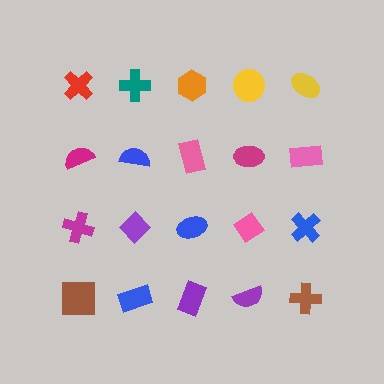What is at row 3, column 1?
A magenta cross.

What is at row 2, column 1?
A magenta semicircle.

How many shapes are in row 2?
5 shapes.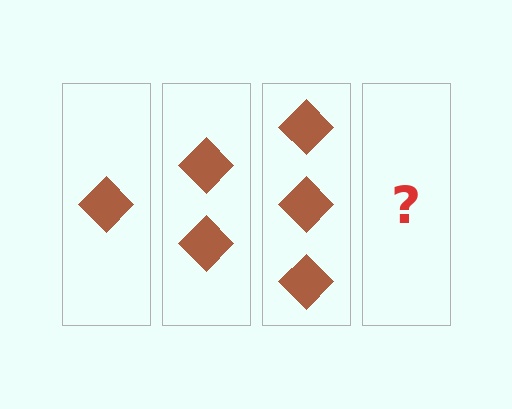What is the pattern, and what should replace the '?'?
The pattern is that each step adds one more diamond. The '?' should be 4 diamonds.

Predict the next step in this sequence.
The next step is 4 diamonds.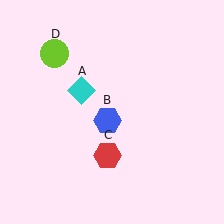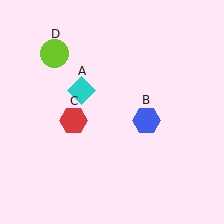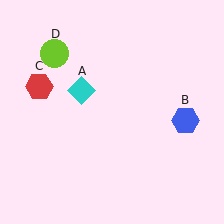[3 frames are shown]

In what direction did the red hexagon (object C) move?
The red hexagon (object C) moved up and to the left.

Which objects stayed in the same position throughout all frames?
Cyan diamond (object A) and lime circle (object D) remained stationary.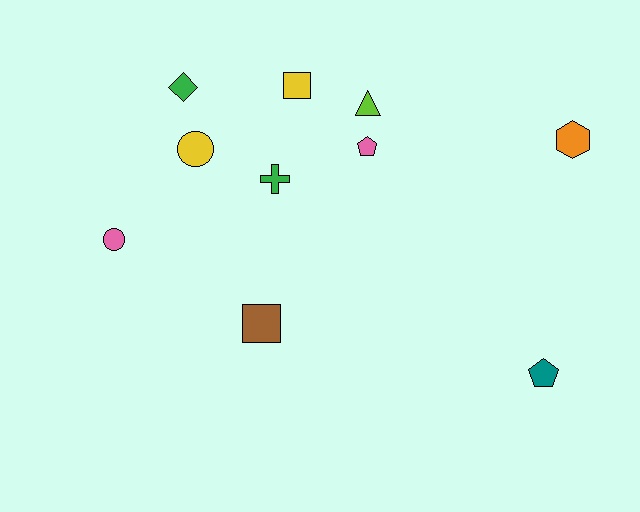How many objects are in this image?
There are 10 objects.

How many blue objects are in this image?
There are no blue objects.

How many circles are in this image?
There are 2 circles.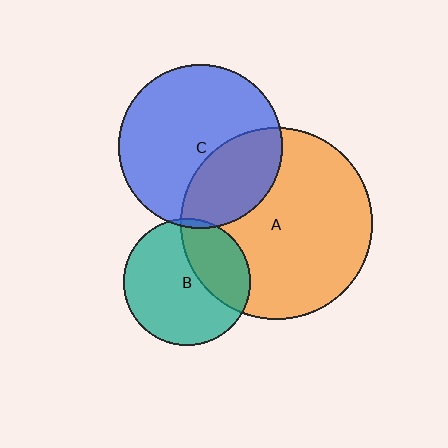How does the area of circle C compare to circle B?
Approximately 1.7 times.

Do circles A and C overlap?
Yes.